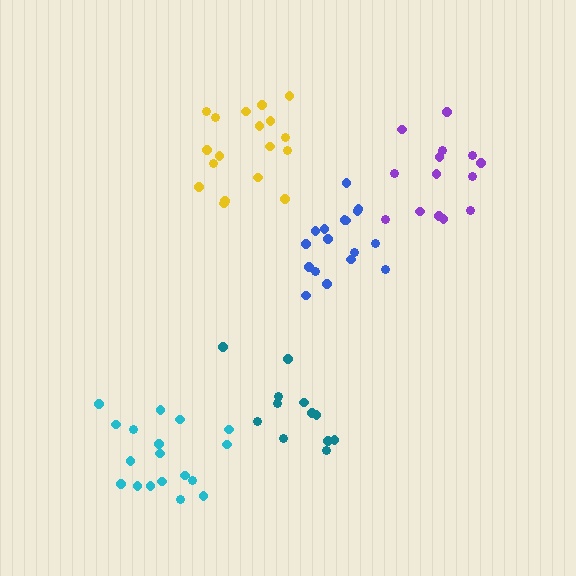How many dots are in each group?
Group 1: 17 dots, Group 2: 12 dots, Group 3: 18 dots, Group 4: 18 dots, Group 5: 14 dots (79 total).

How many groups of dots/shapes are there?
There are 5 groups.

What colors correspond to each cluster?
The clusters are colored: blue, teal, yellow, cyan, purple.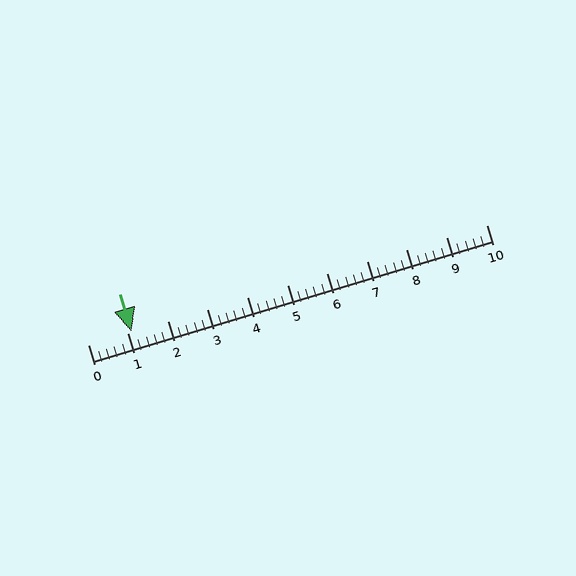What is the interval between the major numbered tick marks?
The major tick marks are spaced 1 units apart.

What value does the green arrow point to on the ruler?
The green arrow points to approximately 1.1.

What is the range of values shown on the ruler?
The ruler shows values from 0 to 10.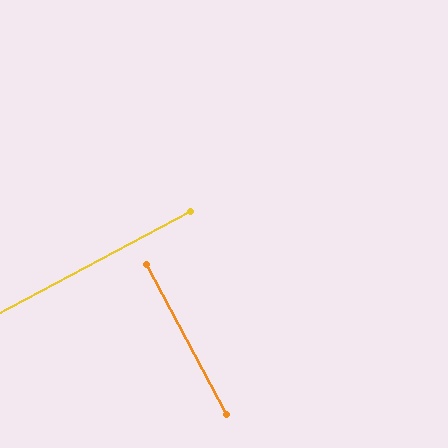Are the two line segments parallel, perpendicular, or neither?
Perpendicular — they meet at approximately 90°.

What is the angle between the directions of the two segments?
Approximately 90 degrees.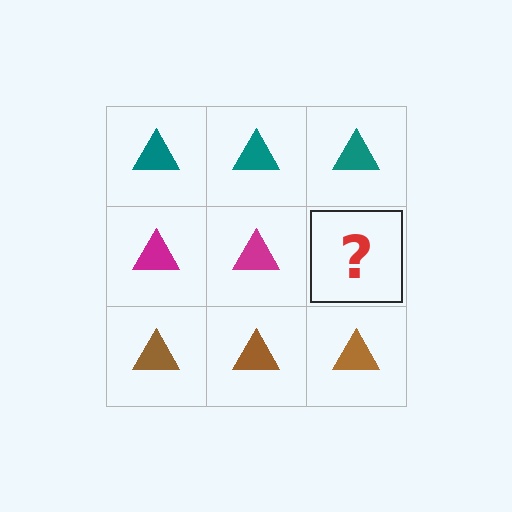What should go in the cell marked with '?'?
The missing cell should contain a magenta triangle.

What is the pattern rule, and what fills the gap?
The rule is that each row has a consistent color. The gap should be filled with a magenta triangle.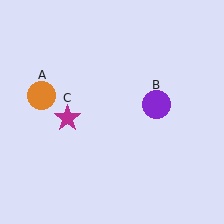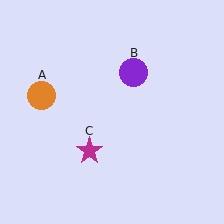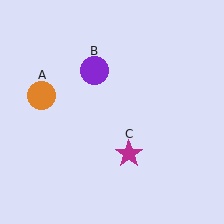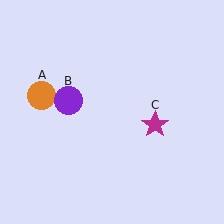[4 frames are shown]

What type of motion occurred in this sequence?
The purple circle (object B), magenta star (object C) rotated counterclockwise around the center of the scene.